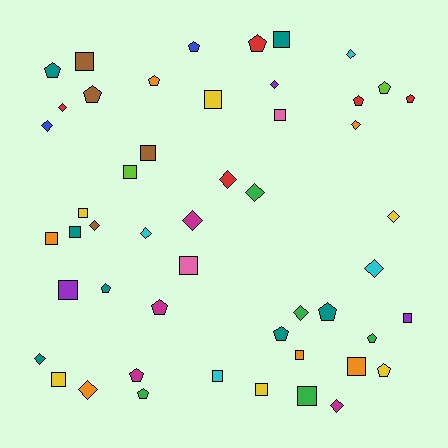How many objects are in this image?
There are 50 objects.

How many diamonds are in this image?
There are 16 diamonds.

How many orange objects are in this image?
There are 6 orange objects.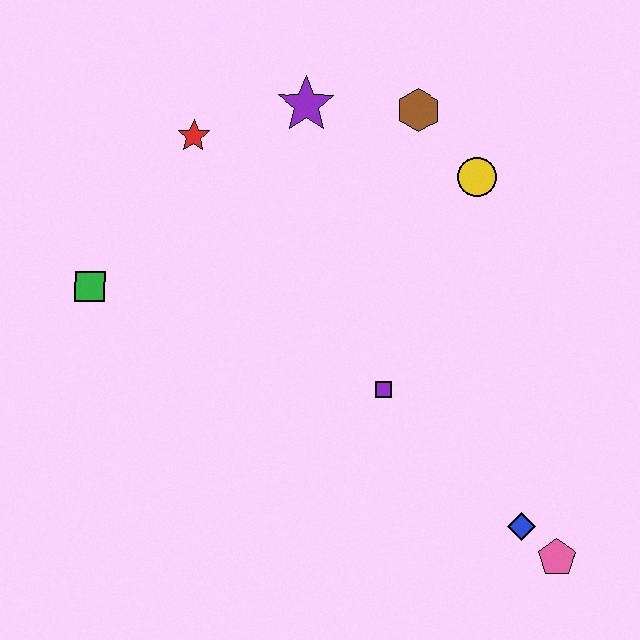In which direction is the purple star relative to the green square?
The purple star is to the right of the green square.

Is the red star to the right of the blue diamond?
No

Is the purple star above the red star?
Yes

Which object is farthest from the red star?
The pink pentagon is farthest from the red star.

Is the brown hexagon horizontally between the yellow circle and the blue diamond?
No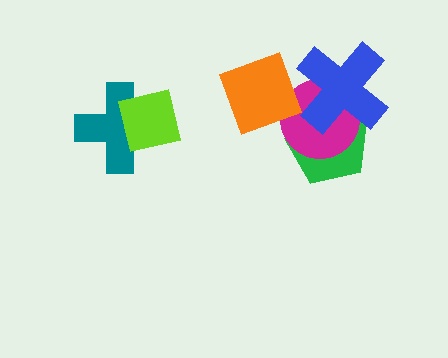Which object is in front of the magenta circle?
The blue cross is in front of the magenta circle.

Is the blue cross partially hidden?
No, no other shape covers it.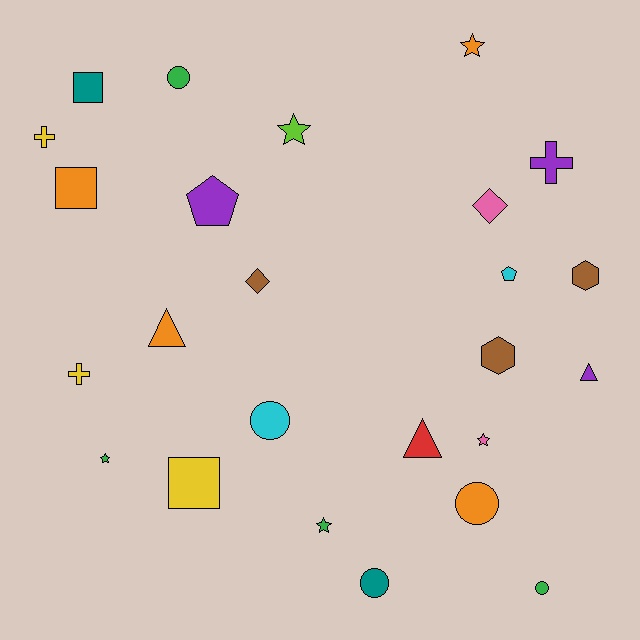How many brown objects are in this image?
There are 3 brown objects.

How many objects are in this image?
There are 25 objects.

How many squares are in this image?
There are 3 squares.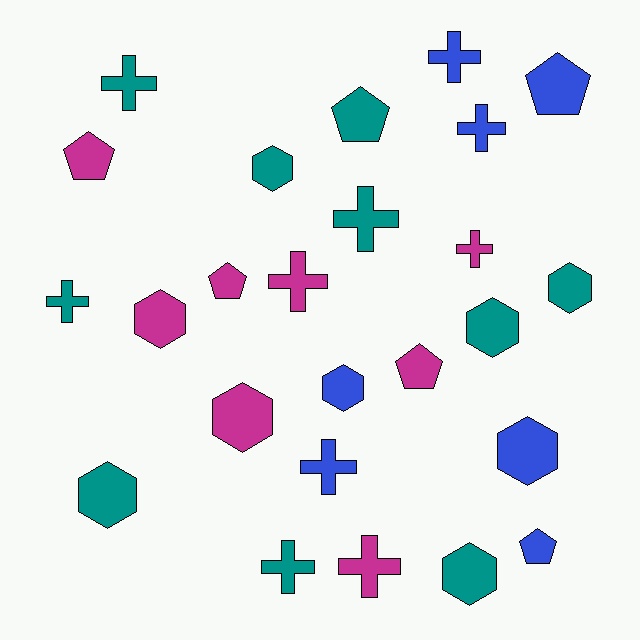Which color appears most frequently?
Teal, with 10 objects.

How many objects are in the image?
There are 25 objects.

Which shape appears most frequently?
Cross, with 10 objects.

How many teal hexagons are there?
There are 5 teal hexagons.